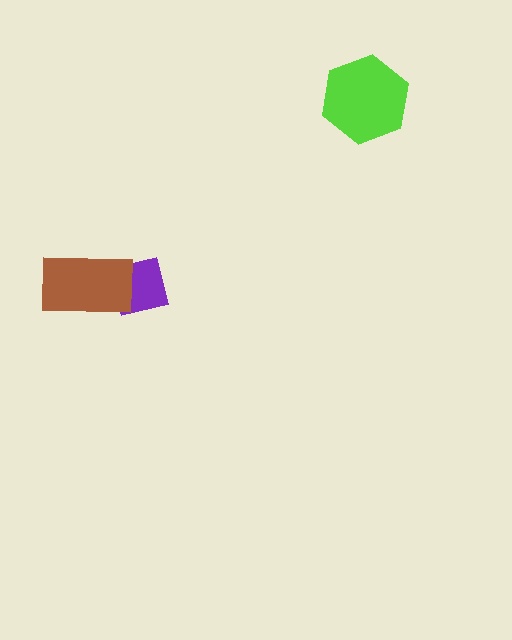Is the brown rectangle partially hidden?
No, no other shape covers it.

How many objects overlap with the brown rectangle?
1 object overlaps with the brown rectangle.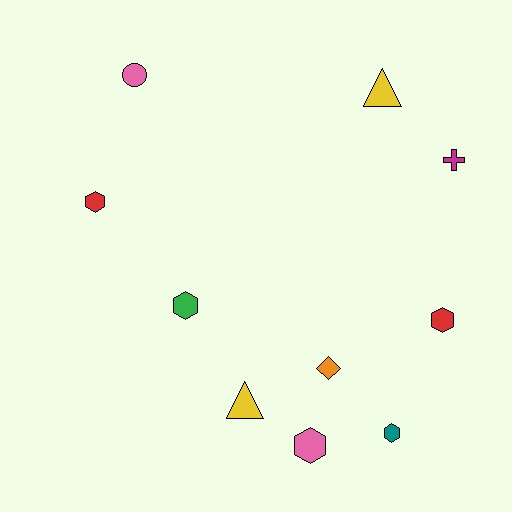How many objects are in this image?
There are 10 objects.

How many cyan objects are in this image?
There are no cyan objects.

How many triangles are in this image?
There are 2 triangles.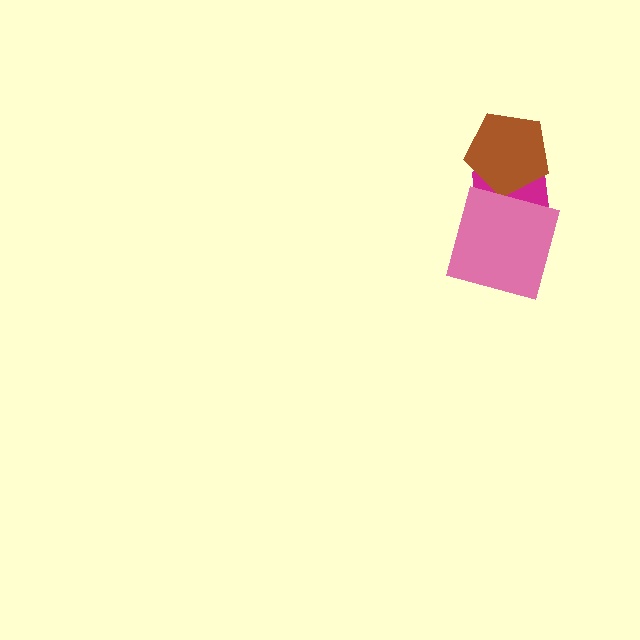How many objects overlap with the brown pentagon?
1 object overlaps with the brown pentagon.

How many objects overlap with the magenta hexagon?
2 objects overlap with the magenta hexagon.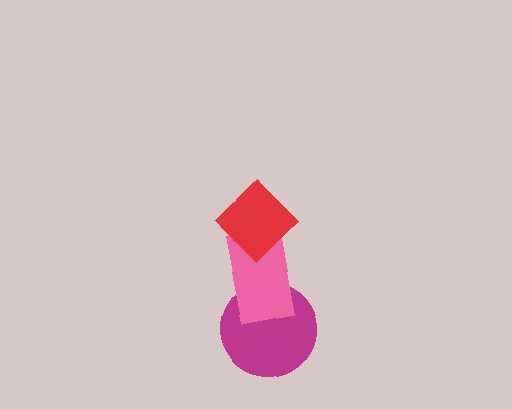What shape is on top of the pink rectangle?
The red diamond is on top of the pink rectangle.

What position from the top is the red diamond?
The red diamond is 1st from the top.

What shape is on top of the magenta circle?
The pink rectangle is on top of the magenta circle.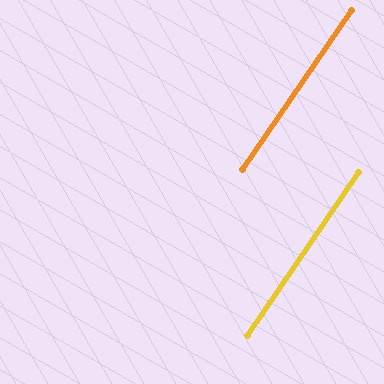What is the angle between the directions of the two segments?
Approximately 0 degrees.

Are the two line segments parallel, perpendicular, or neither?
Parallel — their directions differ by only 0.1°.